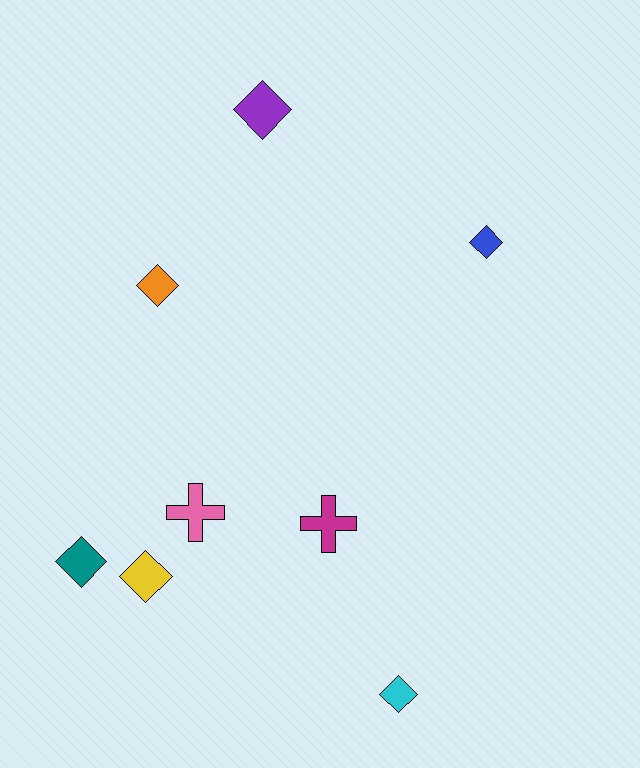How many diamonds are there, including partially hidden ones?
There are 6 diamonds.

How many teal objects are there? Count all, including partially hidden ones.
There is 1 teal object.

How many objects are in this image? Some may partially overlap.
There are 8 objects.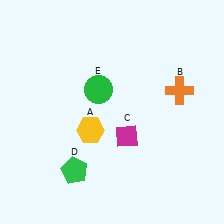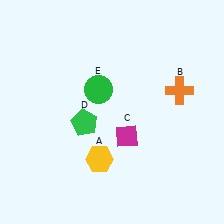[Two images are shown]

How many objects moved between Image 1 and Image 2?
2 objects moved between the two images.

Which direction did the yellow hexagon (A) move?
The yellow hexagon (A) moved down.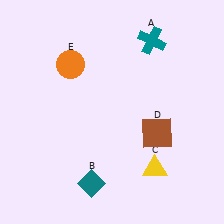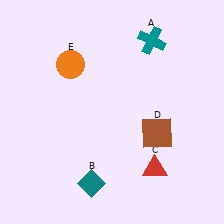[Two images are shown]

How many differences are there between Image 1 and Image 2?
There is 1 difference between the two images.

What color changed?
The triangle (C) changed from yellow in Image 1 to red in Image 2.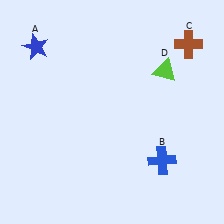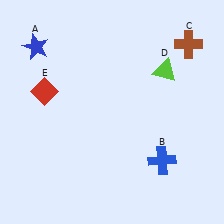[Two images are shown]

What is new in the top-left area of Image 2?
A red diamond (E) was added in the top-left area of Image 2.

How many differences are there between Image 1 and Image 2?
There is 1 difference between the two images.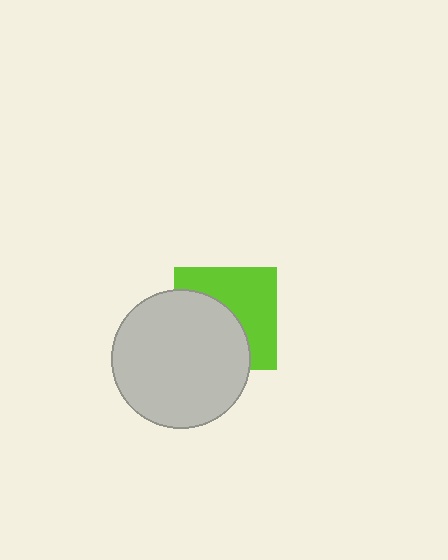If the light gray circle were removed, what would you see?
You would see the complete lime square.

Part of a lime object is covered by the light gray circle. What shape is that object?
It is a square.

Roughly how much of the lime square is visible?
About half of it is visible (roughly 51%).